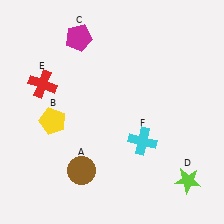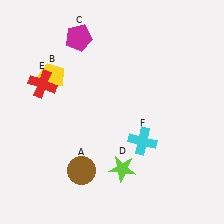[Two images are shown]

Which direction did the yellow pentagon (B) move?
The yellow pentagon (B) moved up.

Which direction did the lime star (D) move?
The lime star (D) moved left.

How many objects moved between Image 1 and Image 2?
2 objects moved between the two images.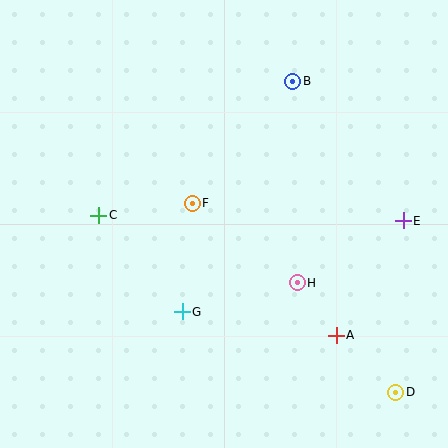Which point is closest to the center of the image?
Point F at (192, 203) is closest to the center.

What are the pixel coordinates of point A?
Point A is at (336, 335).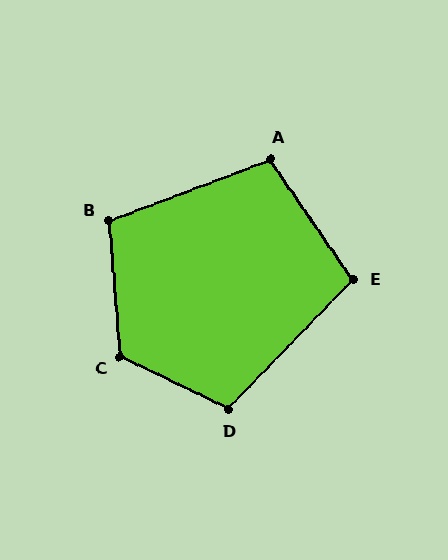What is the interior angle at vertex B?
Approximately 106 degrees (obtuse).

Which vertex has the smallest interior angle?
E, at approximately 101 degrees.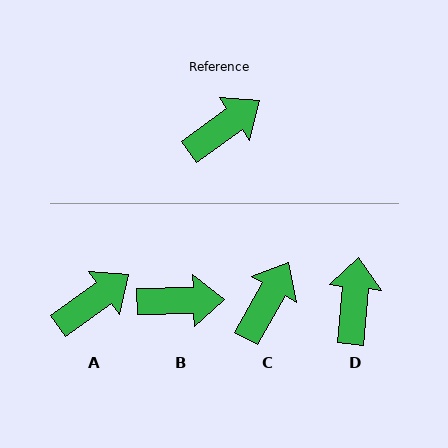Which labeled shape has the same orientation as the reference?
A.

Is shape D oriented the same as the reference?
No, it is off by about 48 degrees.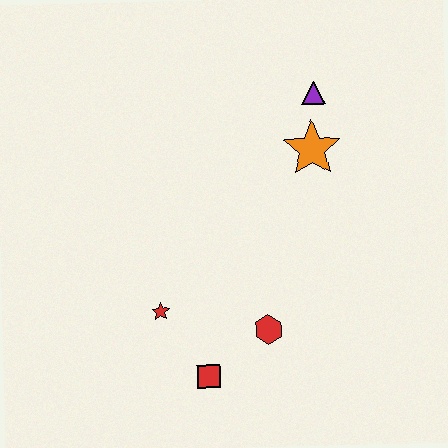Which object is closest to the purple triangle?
The orange star is closest to the purple triangle.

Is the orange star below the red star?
No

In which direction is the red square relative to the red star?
The red square is below the red star.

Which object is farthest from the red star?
The purple triangle is farthest from the red star.